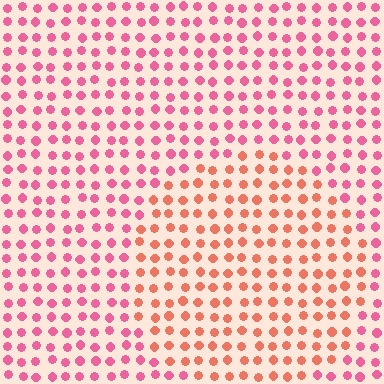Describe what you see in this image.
The image is filled with small pink elements in a uniform arrangement. A circle-shaped region is visible where the elements are tinted to a slightly different hue, forming a subtle color boundary.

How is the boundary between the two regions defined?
The boundary is defined purely by a slight shift in hue (about 33 degrees). Spacing, size, and orientation are identical on both sides.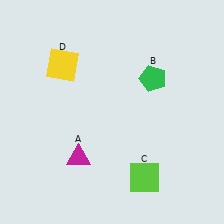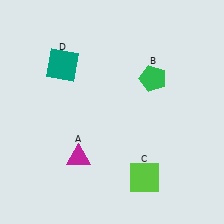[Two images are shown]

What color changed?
The square (D) changed from yellow in Image 1 to teal in Image 2.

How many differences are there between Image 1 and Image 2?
There is 1 difference between the two images.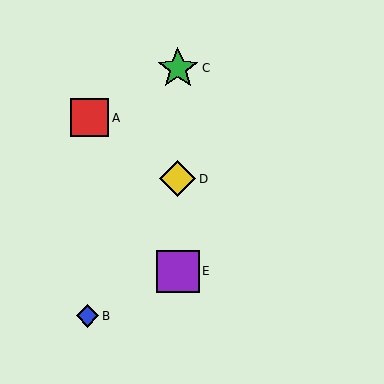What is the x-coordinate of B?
Object B is at x≈87.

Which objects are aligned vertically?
Objects C, D, E are aligned vertically.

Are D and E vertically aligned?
Yes, both are at x≈178.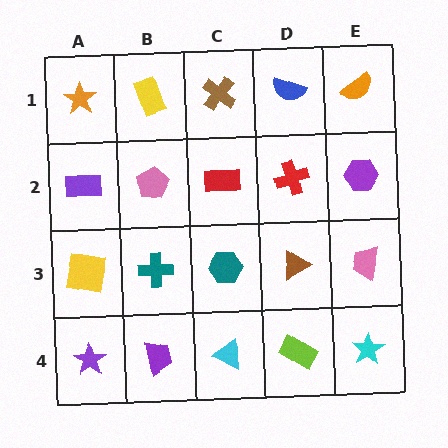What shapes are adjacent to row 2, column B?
A yellow rectangle (row 1, column B), a teal cross (row 3, column B), a purple rectangle (row 2, column A), a red rectangle (row 2, column C).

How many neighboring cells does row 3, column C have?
4.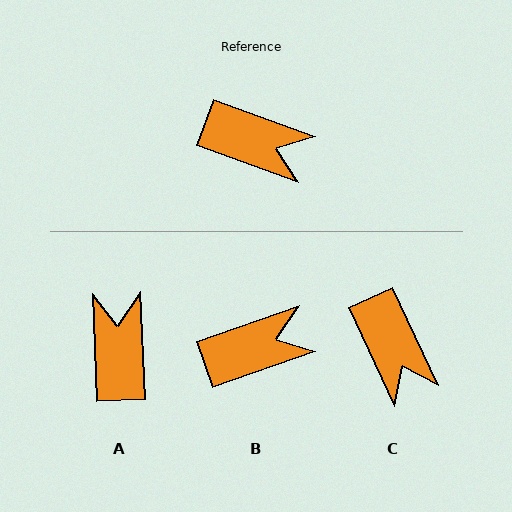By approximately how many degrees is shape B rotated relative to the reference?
Approximately 39 degrees counter-clockwise.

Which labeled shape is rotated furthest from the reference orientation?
A, about 112 degrees away.